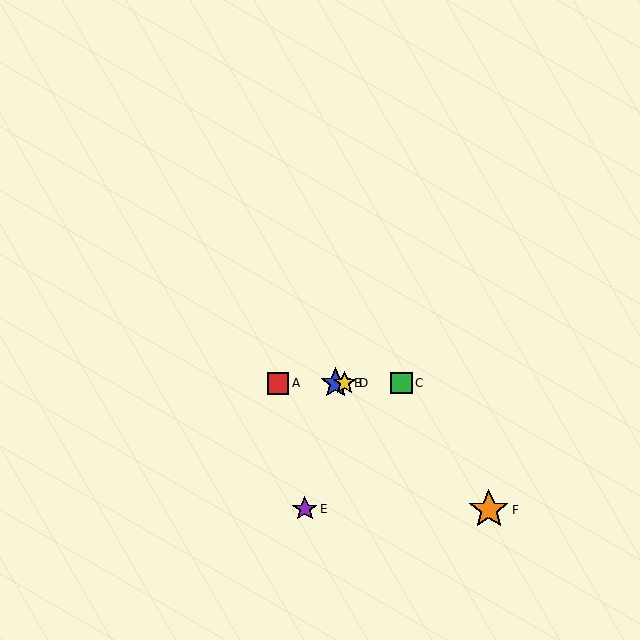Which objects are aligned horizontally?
Objects A, B, C, D are aligned horizontally.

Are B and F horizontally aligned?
No, B is at y≈383 and F is at y≈510.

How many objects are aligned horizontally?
4 objects (A, B, C, D) are aligned horizontally.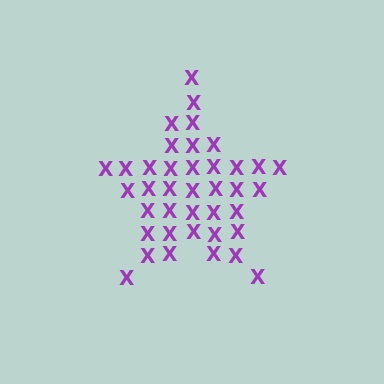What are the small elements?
The small elements are letter X's.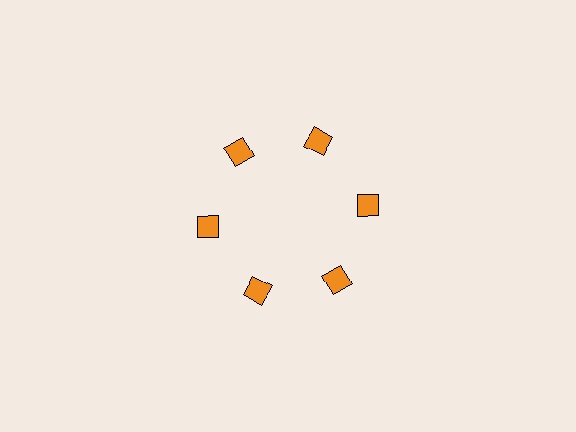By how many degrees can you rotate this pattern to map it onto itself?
The pattern maps onto itself every 60 degrees of rotation.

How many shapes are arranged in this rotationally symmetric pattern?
There are 6 shapes, arranged in 6 groups of 1.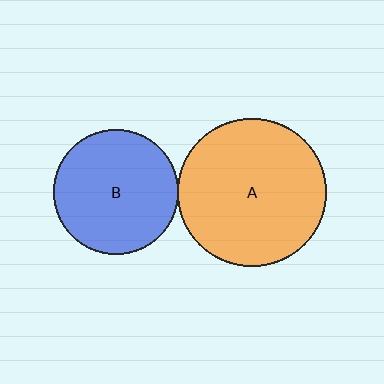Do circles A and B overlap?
Yes.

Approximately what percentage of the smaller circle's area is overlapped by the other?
Approximately 5%.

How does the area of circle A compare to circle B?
Approximately 1.4 times.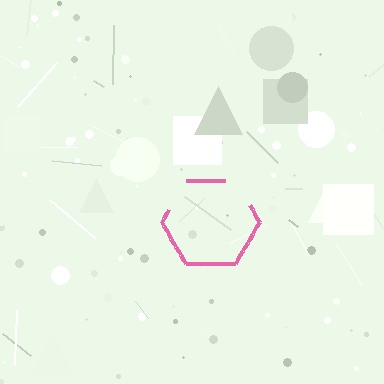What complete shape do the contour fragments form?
The contour fragments form a hexagon.